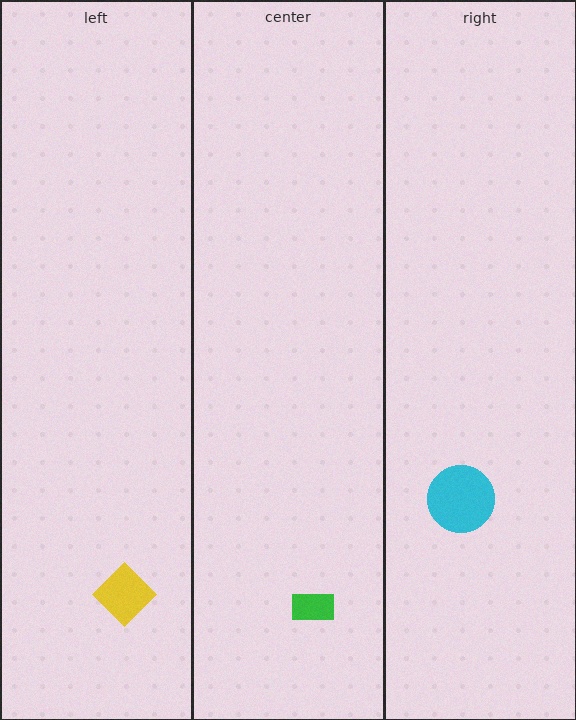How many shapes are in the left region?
1.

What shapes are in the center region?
The green rectangle.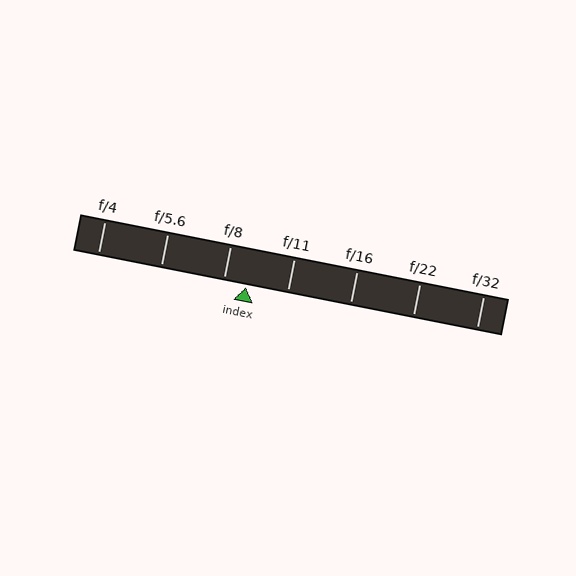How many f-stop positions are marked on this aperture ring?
There are 7 f-stop positions marked.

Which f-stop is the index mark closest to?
The index mark is closest to f/8.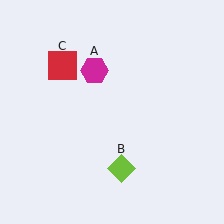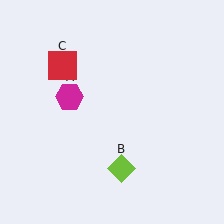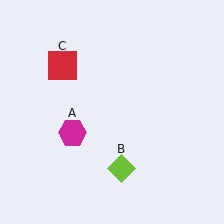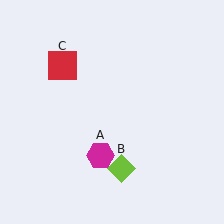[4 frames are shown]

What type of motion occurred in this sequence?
The magenta hexagon (object A) rotated counterclockwise around the center of the scene.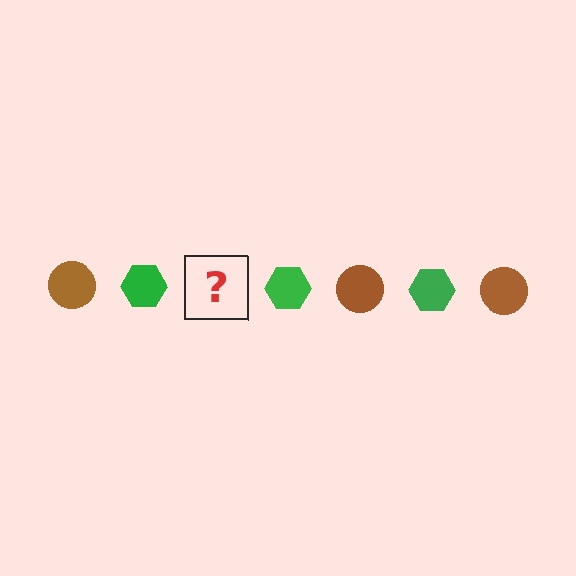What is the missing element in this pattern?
The missing element is a brown circle.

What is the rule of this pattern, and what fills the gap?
The rule is that the pattern alternates between brown circle and green hexagon. The gap should be filled with a brown circle.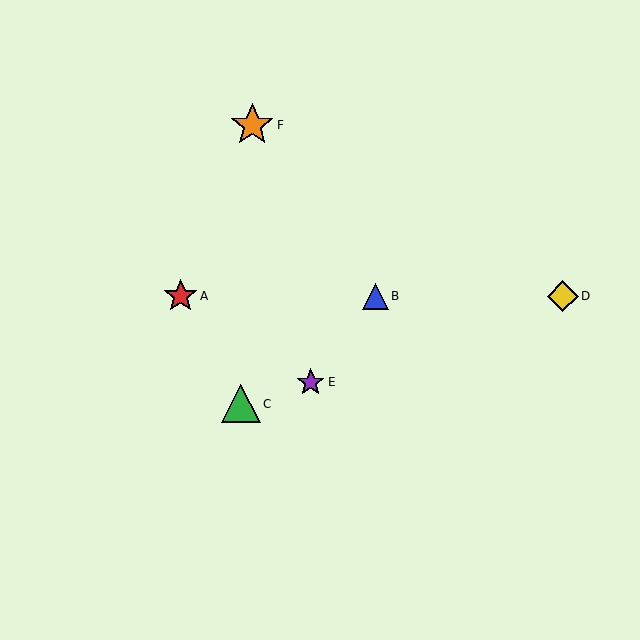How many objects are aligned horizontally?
3 objects (A, B, D) are aligned horizontally.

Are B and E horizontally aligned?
No, B is at y≈296 and E is at y≈382.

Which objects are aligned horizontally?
Objects A, B, D are aligned horizontally.